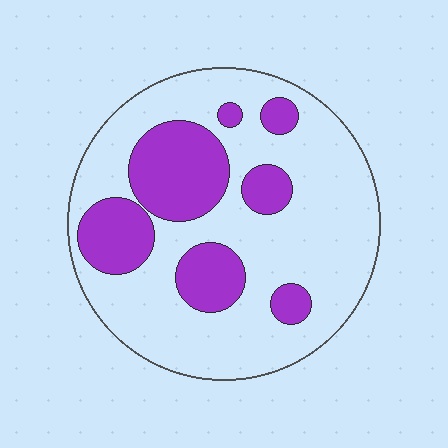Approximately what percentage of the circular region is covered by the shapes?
Approximately 30%.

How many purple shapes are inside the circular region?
7.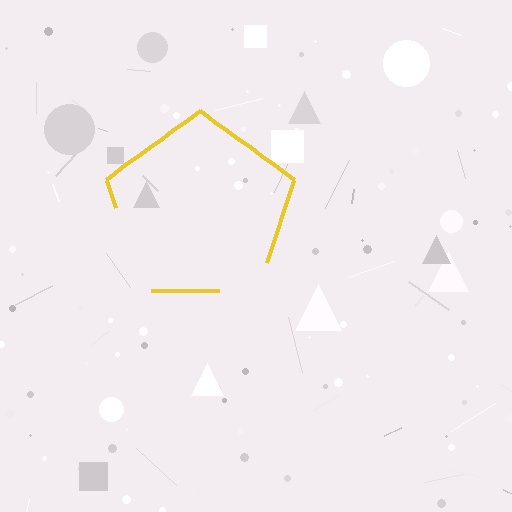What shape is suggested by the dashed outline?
The dashed outline suggests a pentagon.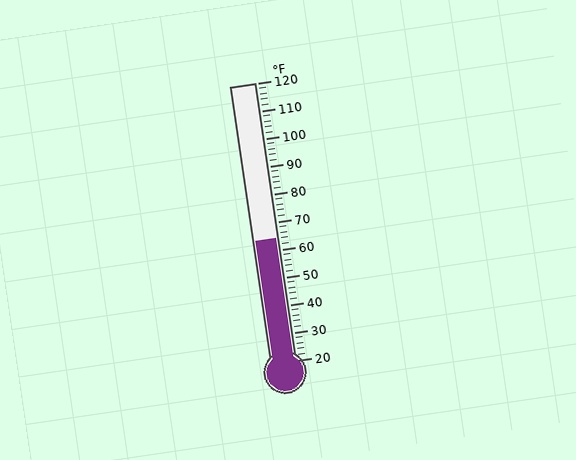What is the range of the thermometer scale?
The thermometer scale ranges from 20°F to 120°F.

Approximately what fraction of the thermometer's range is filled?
The thermometer is filled to approximately 45% of its range.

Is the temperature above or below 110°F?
The temperature is below 110°F.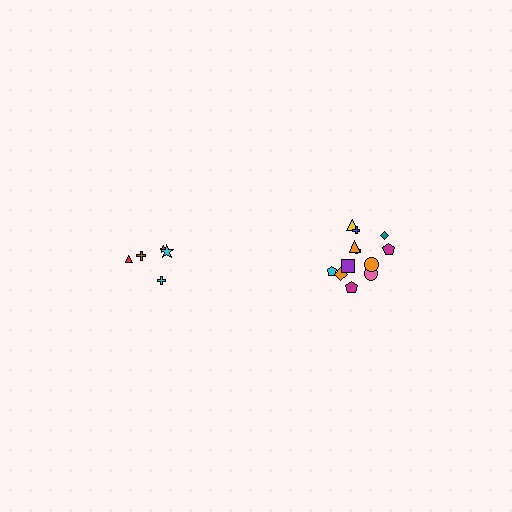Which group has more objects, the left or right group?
The right group.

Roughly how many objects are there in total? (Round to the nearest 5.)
Roughly 15 objects in total.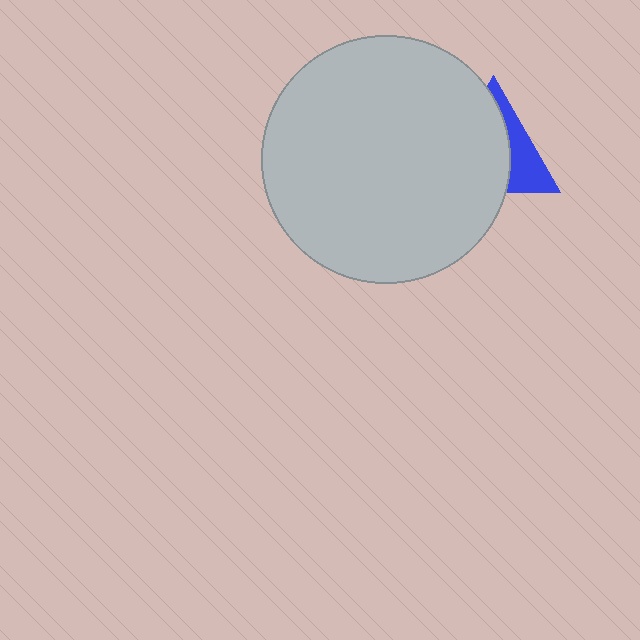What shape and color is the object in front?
The object in front is a light gray circle.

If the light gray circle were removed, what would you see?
You would see the complete blue triangle.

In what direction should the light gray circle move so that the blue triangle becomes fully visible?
The light gray circle should move left. That is the shortest direction to clear the overlap and leave the blue triangle fully visible.